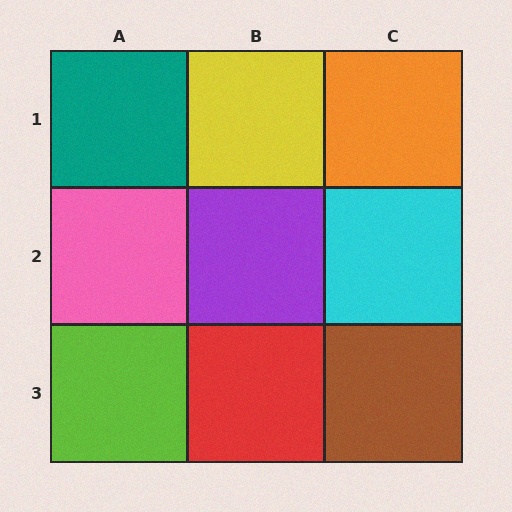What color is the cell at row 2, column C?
Cyan.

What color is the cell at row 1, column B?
Yellow.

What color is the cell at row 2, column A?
Pink.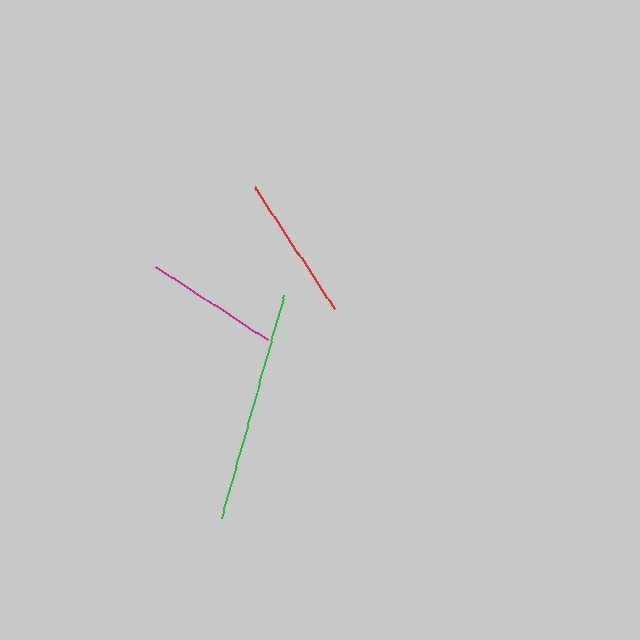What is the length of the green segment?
The green segment is approximately 232 pixels long.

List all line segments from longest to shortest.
From longest to shortest: green, red, magenta.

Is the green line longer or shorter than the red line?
The green line is longer than the red line.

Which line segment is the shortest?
The magenta line is the shortest at approximately 135 pixels.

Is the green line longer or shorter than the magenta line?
The green line is longer than the magenta line.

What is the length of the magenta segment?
The magenta segment is approximately 135 pixels long.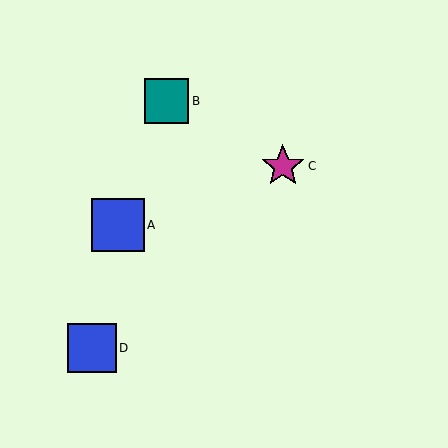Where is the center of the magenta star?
The center of the magenta star is at (283, 166).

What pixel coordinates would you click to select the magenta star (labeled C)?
Click at (283, 166) to select the magenta star C.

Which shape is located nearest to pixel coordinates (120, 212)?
The blue square (labeled A) at (118, 225) is nearest to that location.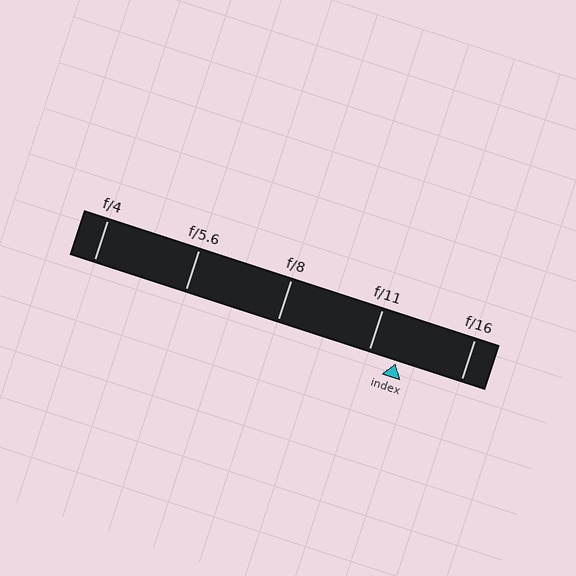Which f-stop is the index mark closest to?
The index mark is closest to f/11.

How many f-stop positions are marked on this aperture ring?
There are 5 f-stop positions marked.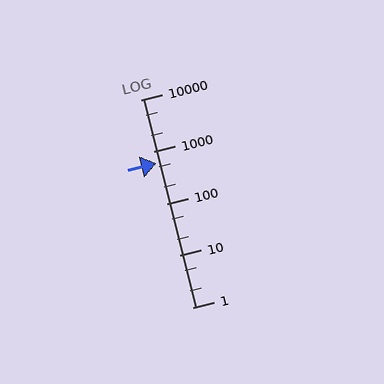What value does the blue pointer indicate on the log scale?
The pointer indicates approximately 590.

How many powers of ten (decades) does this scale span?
The scale spans 4 decades, from 1 to 10000.